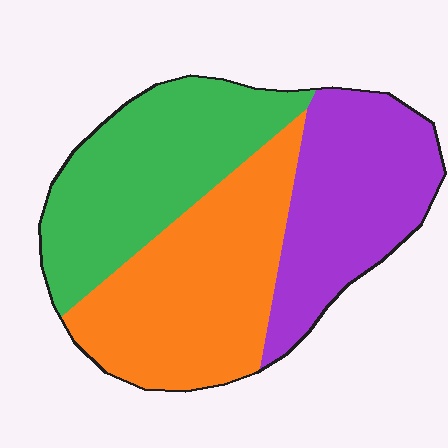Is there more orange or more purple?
Orange.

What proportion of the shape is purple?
Purple takes up about one third (1/3) of the shape.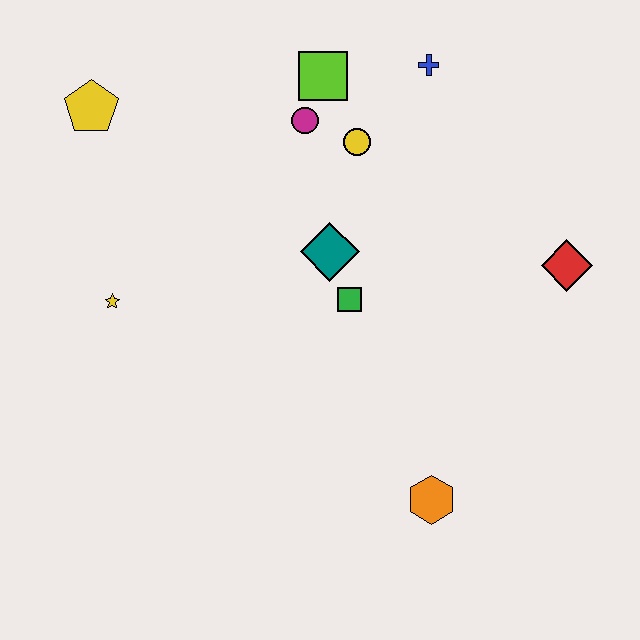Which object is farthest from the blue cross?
The orange hexagon is farthest from the blue cross.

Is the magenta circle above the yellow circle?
Yes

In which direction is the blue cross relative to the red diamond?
The blue cross is above the red diamond.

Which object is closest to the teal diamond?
The green square is closest to the teal diamond.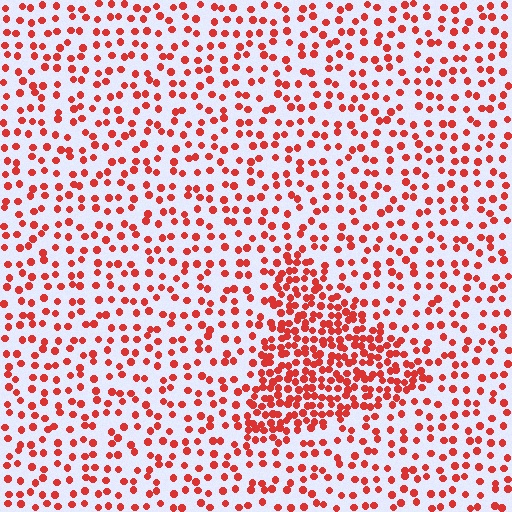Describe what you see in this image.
The image contains small red elements arranged at two different densities. A triangle-shaped region is visible where the elements are more densely packed than the surrounding area.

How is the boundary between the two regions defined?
The boundary is defined by a change in element density (approximately 2.3x ratio). All elements are the same color, size, and shape.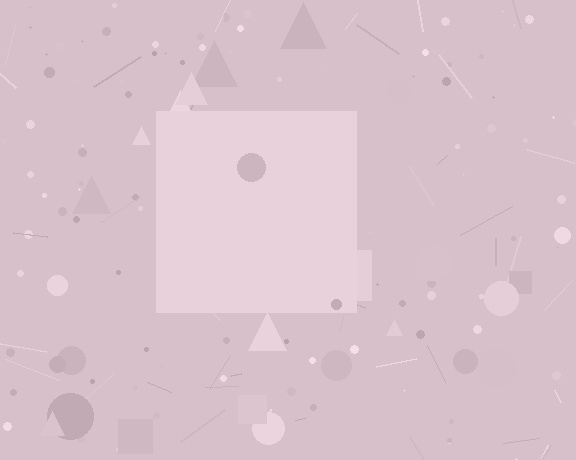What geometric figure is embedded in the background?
A square is embedded in the background.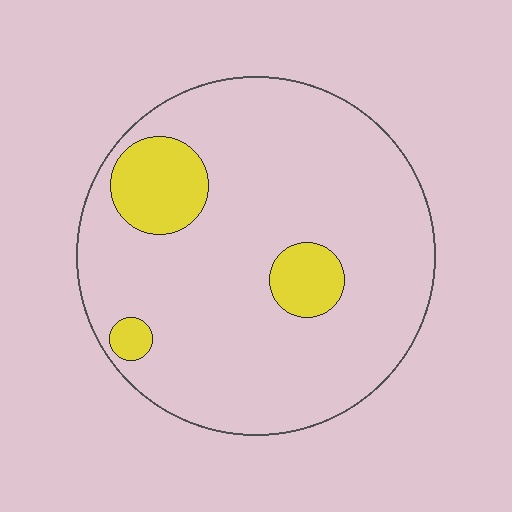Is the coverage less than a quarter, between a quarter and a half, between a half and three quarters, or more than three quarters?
Less than a quarter.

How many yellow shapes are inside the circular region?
3.